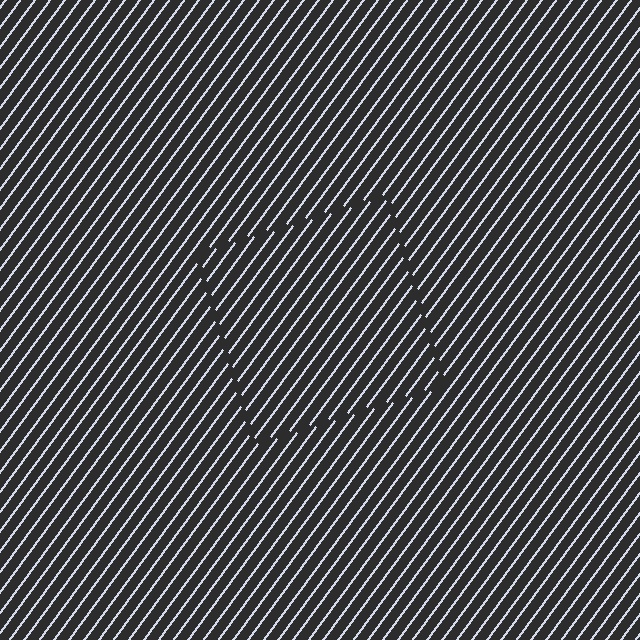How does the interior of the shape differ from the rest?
The interior of the shape contains the same grating, shifted by half a period — the contour is defined by the phase discontinuity where line-ends from the inner and outer gratings abut.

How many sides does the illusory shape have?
4 sides — the line-ends trace a square.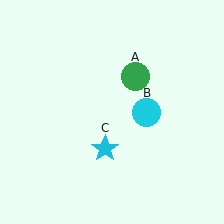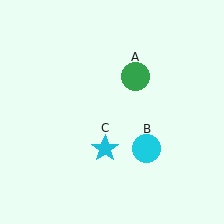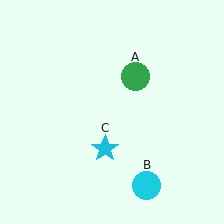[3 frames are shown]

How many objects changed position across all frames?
1 object changed position: cyan circle (object B).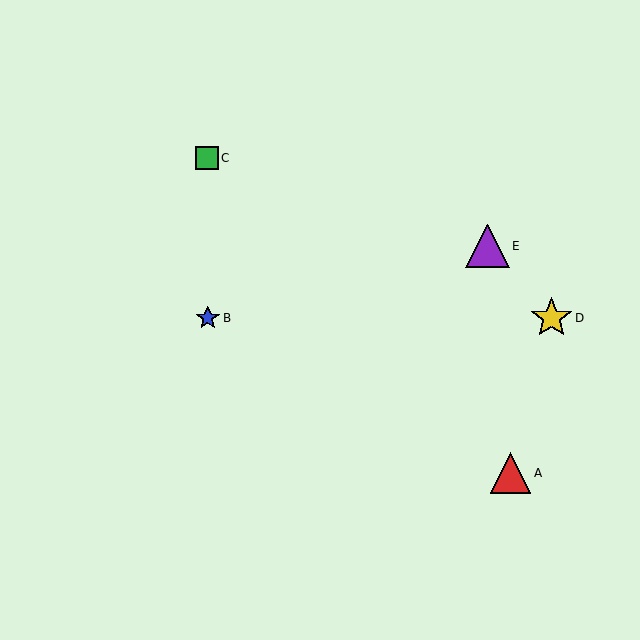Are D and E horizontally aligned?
No, D is at y≈318 and E is at y≈246.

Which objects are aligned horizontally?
Objects B, D are aligned horizontally.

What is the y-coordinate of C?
Object C is at y≈158.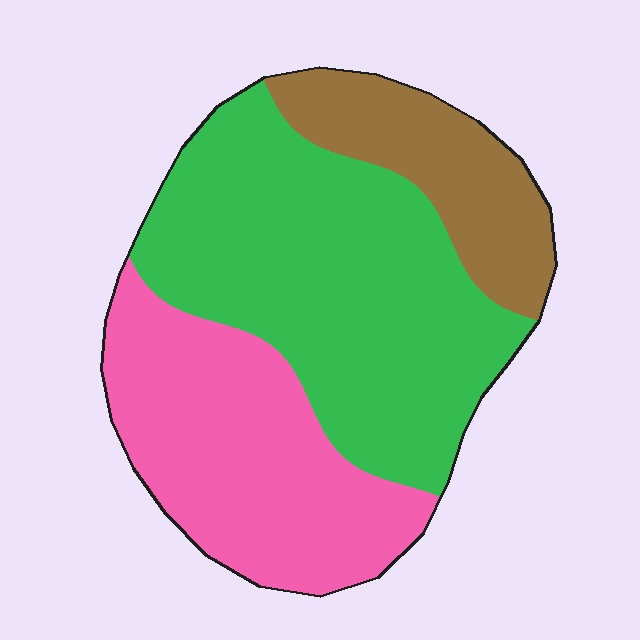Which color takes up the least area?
Brown, at roughly 20%.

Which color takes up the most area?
Green, at roughly 50%.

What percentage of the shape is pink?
Pink takes up about one third (1/3) of the shape.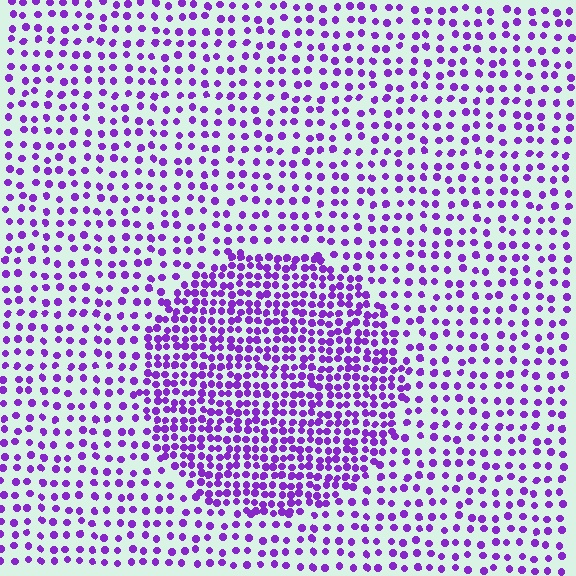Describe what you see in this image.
The image contains small purple elements arranged at two different densities. A circle-shaped region is visible where the elements are more densely packed than the surrounding area.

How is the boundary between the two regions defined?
The boundary is defined by a change in element density (approximately 2.1x ratio). All elements are the same color, size, and shape.